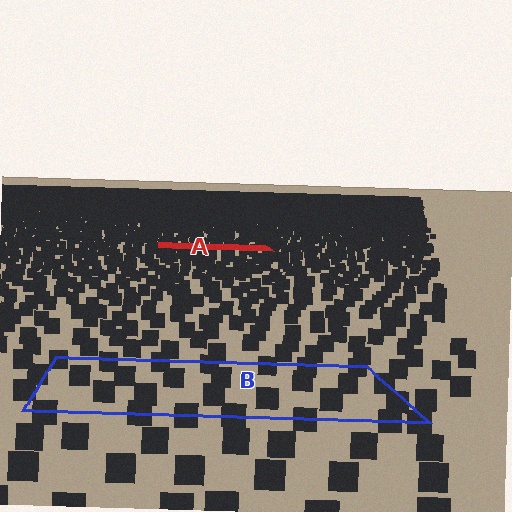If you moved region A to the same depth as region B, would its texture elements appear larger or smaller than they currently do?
They would appear larger. At a closer depth, the same texture elements are projected at a bigger on-screen size.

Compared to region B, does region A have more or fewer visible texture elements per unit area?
Region A has more texture elements per unit area — they are packed more densely because it is farther away.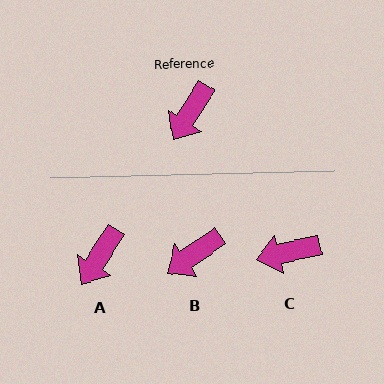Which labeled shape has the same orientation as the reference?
A.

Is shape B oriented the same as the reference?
No, it is off by about 23 degrees.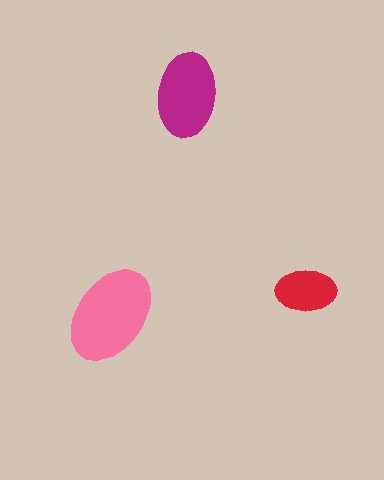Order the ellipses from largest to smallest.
the pink one, the magenta one, the red one.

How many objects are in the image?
There are 3 objects in the image.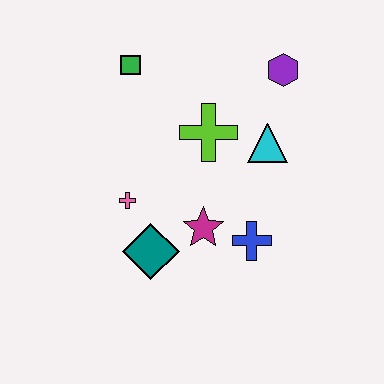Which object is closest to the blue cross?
The magenta star is closest to the blue cross.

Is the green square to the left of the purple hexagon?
Yes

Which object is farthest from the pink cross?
The purple hexagon is farthest from the pink cross.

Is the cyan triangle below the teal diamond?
No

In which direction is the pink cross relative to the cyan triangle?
The pink cross is to the left of the cyan triangle.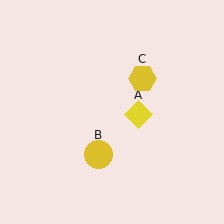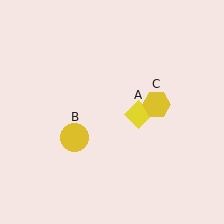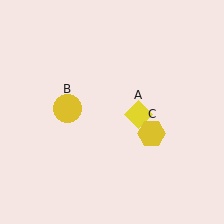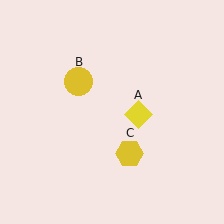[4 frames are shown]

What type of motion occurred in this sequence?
The yellow circle (object B), yellow hexagon (object C) rotated clockwise around the center of the scene.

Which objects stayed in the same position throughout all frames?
Yellow diamond (object A) remained stationary.